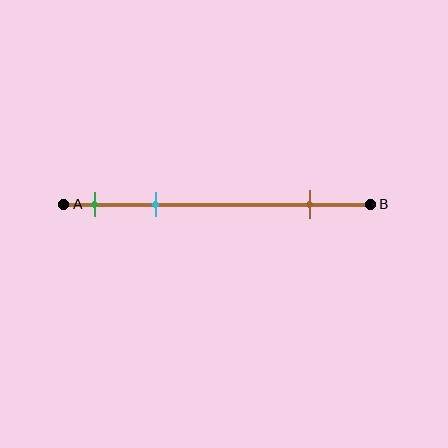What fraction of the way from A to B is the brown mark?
The brown mark is approximately 80% (0.8) of the way from A to B.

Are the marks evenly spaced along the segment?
No, the marks are not evenly spaced.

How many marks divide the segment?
There are 3 marks dividing the segment.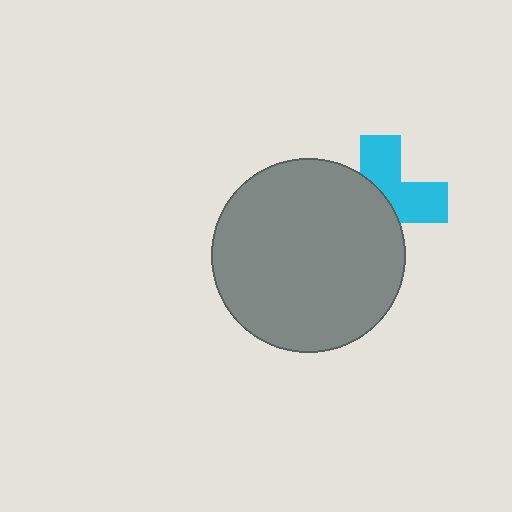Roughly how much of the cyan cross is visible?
About half of it is visible (roughly 46%).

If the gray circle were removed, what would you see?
You would see the complete cyan cross.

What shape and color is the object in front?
The object in front is a gray circle.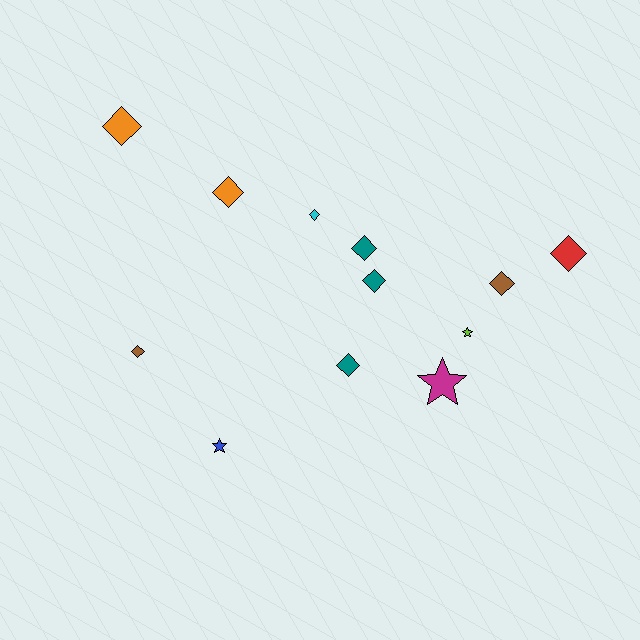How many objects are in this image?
There are 12 objects.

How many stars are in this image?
There are 3 stars.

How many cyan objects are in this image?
There is 1 cyan object.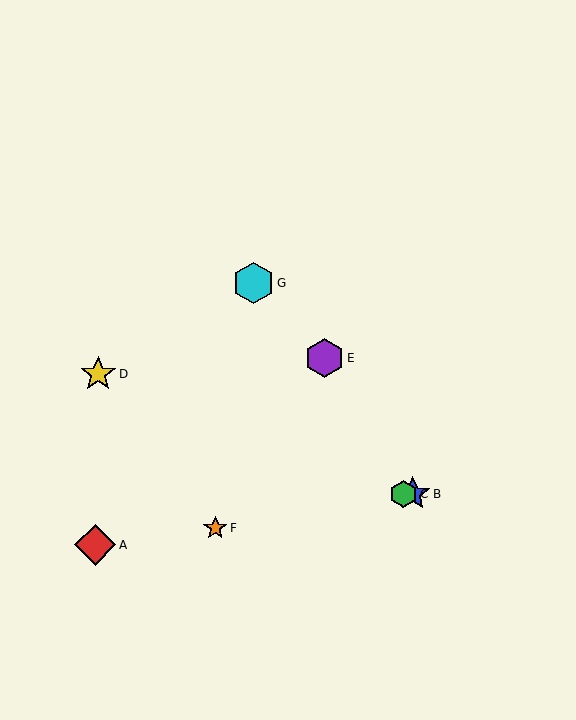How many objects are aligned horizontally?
2 objects (B, C) are aligned horizontally.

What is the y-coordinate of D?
Object D is at y≈374.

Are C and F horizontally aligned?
No, C is at y≈494 and F is at y≈528.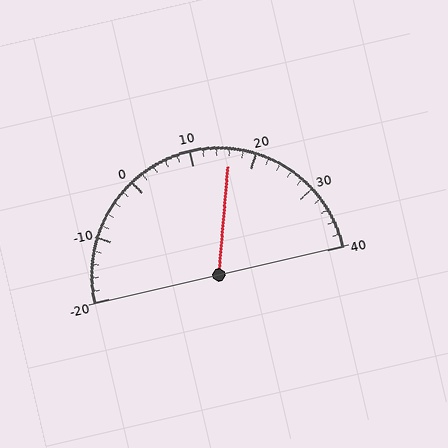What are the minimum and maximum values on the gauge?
The gauge ranges from -20 to 40.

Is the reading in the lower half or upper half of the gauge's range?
The reading is in the upper half of the range (-20 to 40).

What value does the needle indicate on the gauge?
The needle indicates approximately 16.